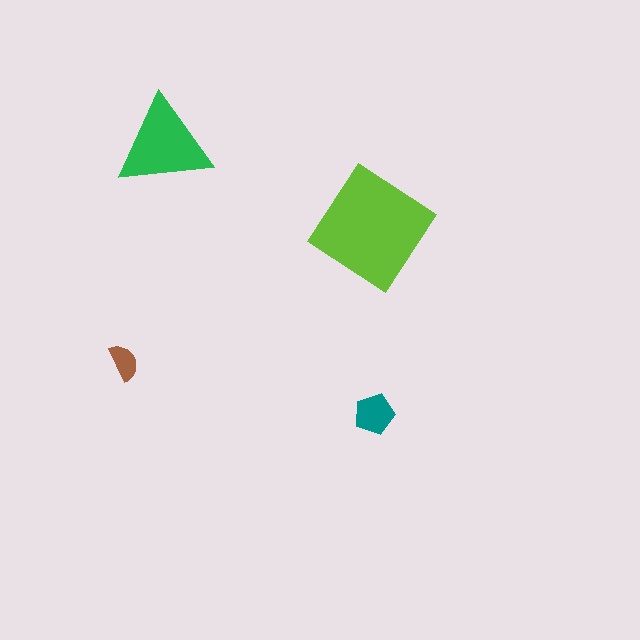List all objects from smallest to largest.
The brown semicircle, the teal pentagon, the green triangle, the lime diamond.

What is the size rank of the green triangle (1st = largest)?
2nd.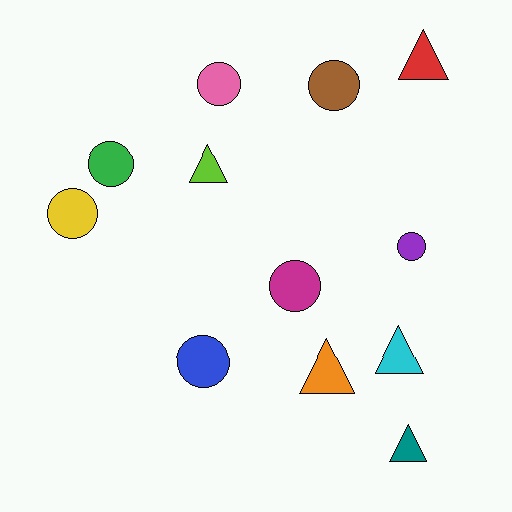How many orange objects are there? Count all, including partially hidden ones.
There is 1 orange object.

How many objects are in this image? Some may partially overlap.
There are 12 objects.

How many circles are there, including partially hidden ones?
There are 7 circles.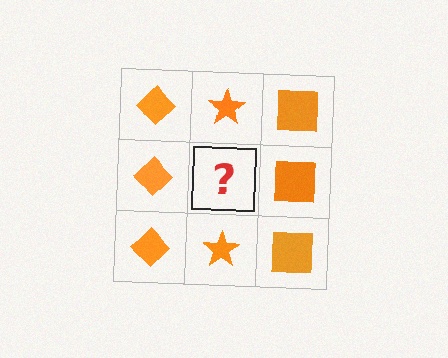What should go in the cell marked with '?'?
The missing cell should contain an orange star.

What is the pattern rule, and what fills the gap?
The rule is that each column has a consistent shape. The gap should be filled with an orange star.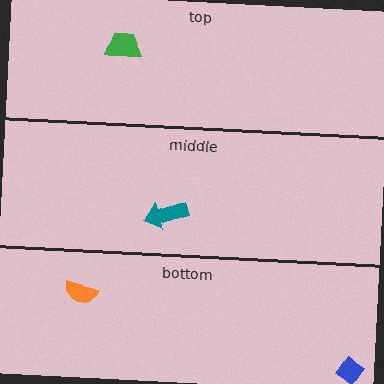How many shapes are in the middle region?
1.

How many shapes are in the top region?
1.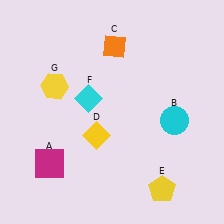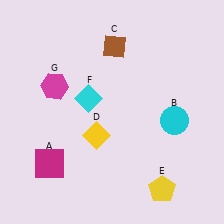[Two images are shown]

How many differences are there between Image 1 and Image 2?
There are 2 differences between the two images.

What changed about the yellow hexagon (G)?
In Image 1, G is yellow. In Image 2, it changed to magenta.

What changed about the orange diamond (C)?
In Image 1, C is orange. In Image 2, it changed to brown.